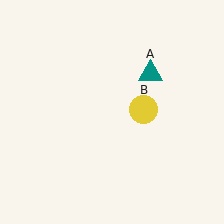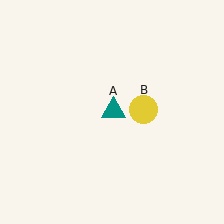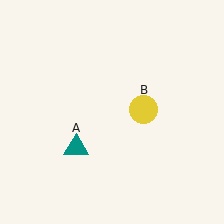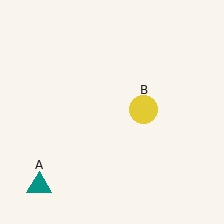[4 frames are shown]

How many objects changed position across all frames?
1 object changed position: teal triangle (object A).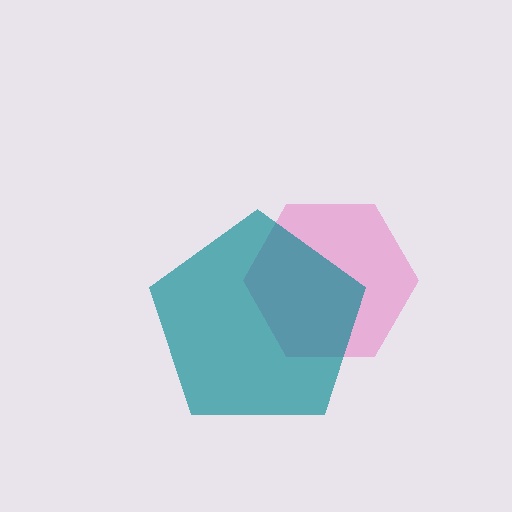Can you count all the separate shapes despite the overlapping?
Yes, there are 2 separate shapes.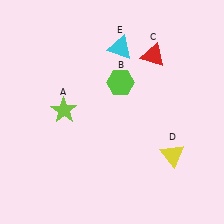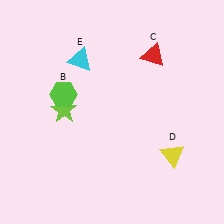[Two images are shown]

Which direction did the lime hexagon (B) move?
The lime hexagon (B) moved left.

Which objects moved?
The objects that moved are: the lime hexagon (B), the cyan triangle (E).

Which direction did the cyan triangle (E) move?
The cyan triangle (E) moved left.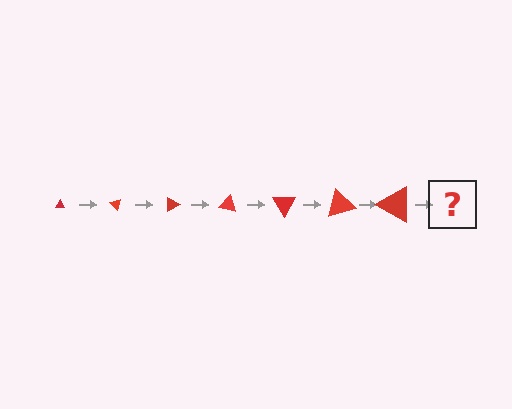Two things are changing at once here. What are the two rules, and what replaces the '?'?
The two rules are that the triangle grows larger each step and it rotates 45 degrees each step. The '?' should be a triangle, larger than the previous one and rotated 315 degrees from the start.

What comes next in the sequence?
The next element should be a triangle, larger than the previous one and rotated 315 degrees from the start.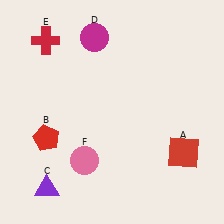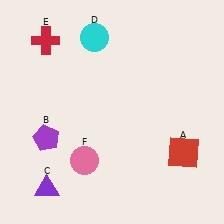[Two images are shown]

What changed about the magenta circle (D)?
In Image 1, D is magenta. In Image 2, it changed to cyan.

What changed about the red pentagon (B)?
In Image 1, B is red. In Image 2, it changed to purple.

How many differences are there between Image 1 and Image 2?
There are 2 differences between the two images.